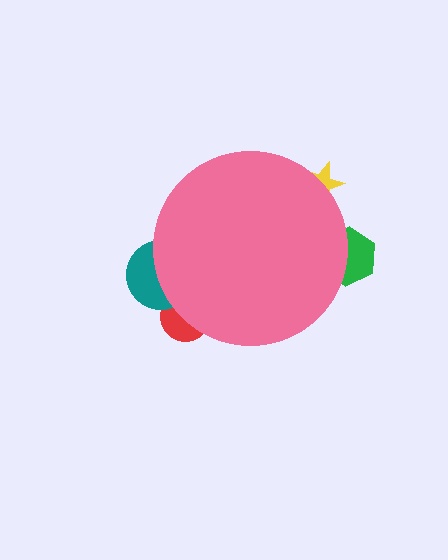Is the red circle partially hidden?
Yes, the red circle is partially hidden behind the pink circle.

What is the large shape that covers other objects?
A pink circle.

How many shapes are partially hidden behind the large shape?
4 shapes are partially hidden.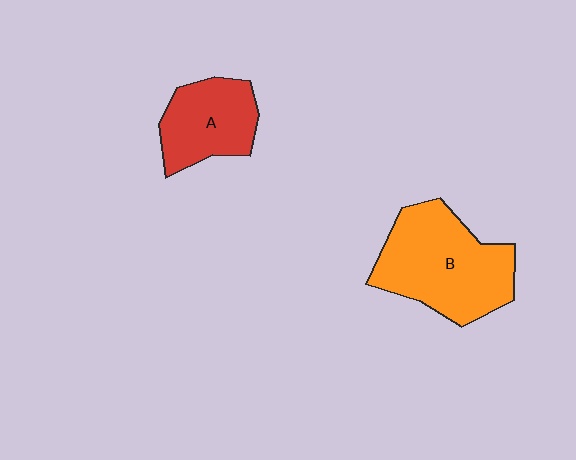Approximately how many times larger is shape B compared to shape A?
Approximately 1.6 times.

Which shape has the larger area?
Shape B (orange).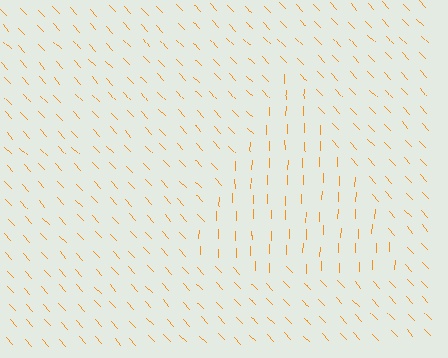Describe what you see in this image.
The image is filled with small orange line segments. A triangle region in the image has lines oriented differently from the surrounding lines, creating a visible texture boundary.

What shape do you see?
I see a triangle.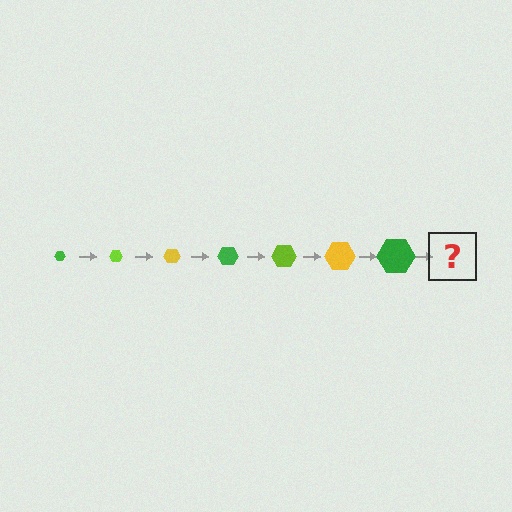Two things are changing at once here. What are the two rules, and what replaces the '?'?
The two rules are that the hexagon grows larger each step and the color cycles through green, lime, and yellow. The '?' should be a lime hexagon, larger than the previous one.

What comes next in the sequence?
The next element should be a lime hexagon, larger than the previous one.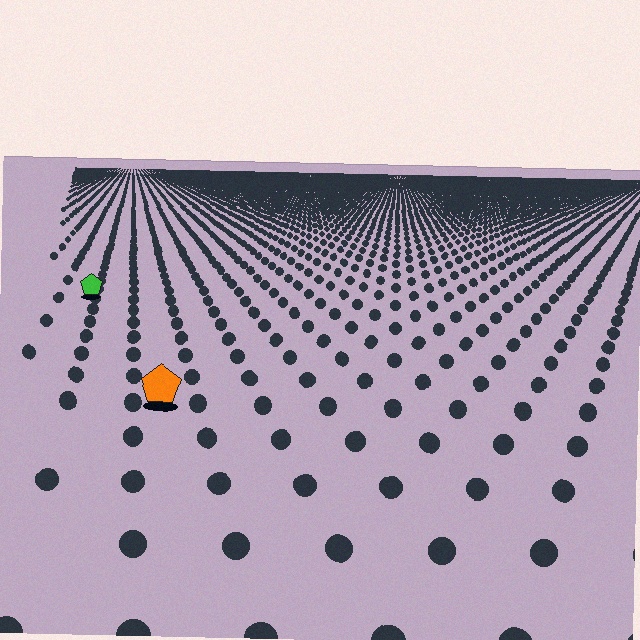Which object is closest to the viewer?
The orange pentagon is closest. The texture marks near it are larger and more spread out.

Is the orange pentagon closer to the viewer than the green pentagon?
Yes. The orange pentagon is closer — you can tell from the texture gradient: the ground texture is coarser near it.